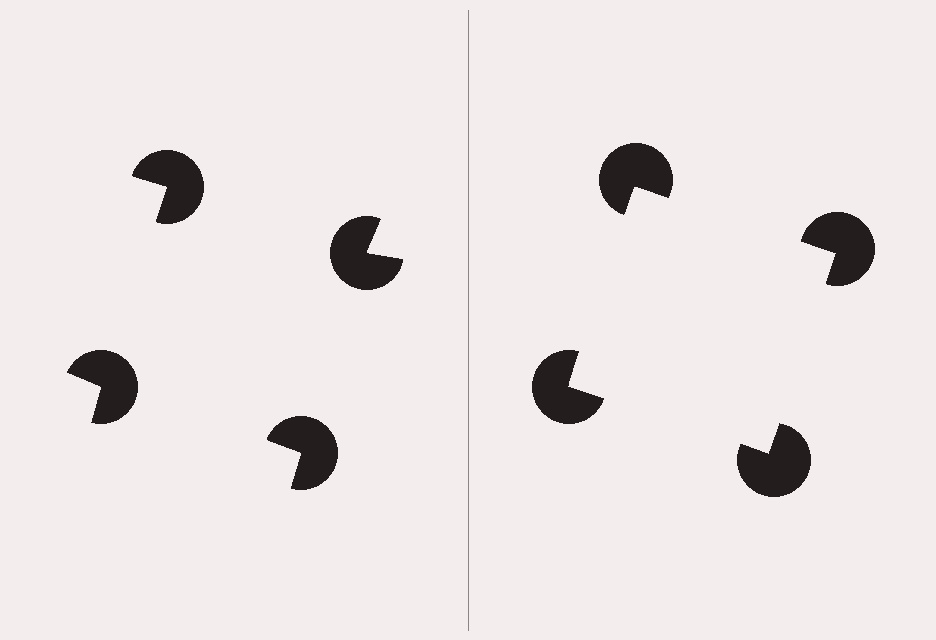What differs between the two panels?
The pac-man discs are positioned identically on both sides; only the wedge orientations differ. On the right they align to a square; on the left they are misaligned.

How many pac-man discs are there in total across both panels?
8 — 4 on each side.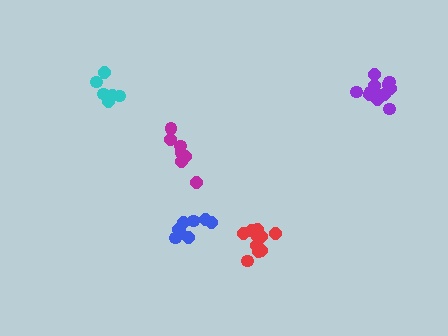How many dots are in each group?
Group 1: 12 dots, Group 2: 7 dots, Group 3: 8 dots, Group 4: 10 dots, Group 5: 7 dots (44 total).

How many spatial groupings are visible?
There are 5 spatial groupings.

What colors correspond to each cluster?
The clusters are colored: purple, cyan, blue, red, magenta.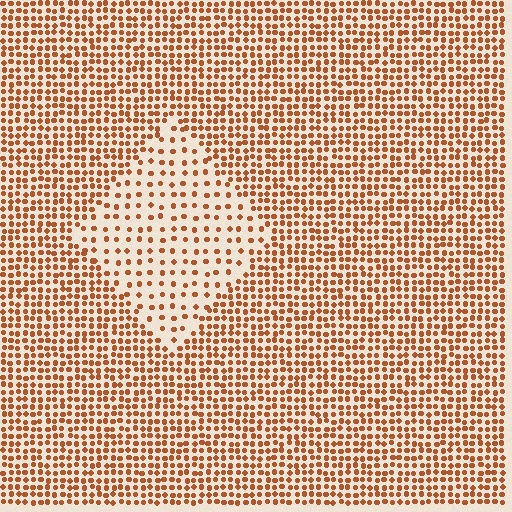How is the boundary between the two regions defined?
The boundary is defined by a change in element density (approximately 2.3x ratio). All elements are the same color, size, and shape.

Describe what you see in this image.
The image contains small brown elements arranged at two different densities. A diamond-shaped region is visible where the elements are less densely packed than the surrounding area.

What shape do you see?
I see a diamond.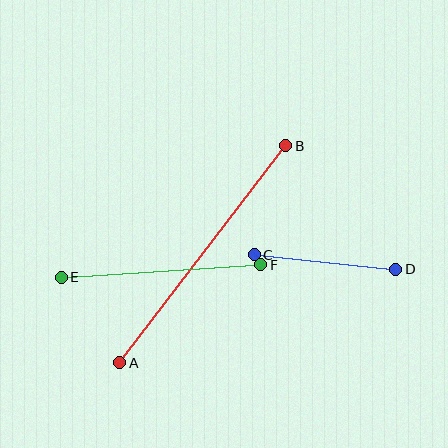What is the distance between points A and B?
The distance is approximately 273 pixels.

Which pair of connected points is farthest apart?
Points A and B are farthest apart.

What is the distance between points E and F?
The distance is approximately 200 pixels.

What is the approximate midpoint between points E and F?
The midpoint is at approximately (161, 271) pixels.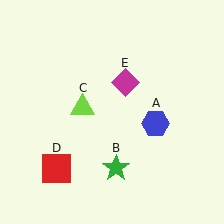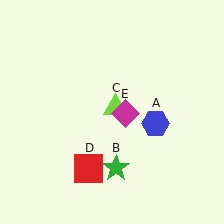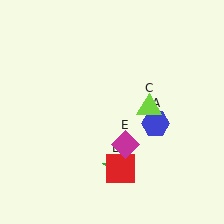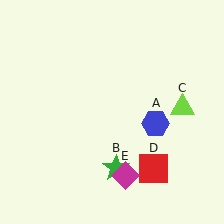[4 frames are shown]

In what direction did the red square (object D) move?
The red square (object D) moved right.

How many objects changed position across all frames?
3 objects changed position: lime triangle (object C), red square (object D), magenta diamond (object E).